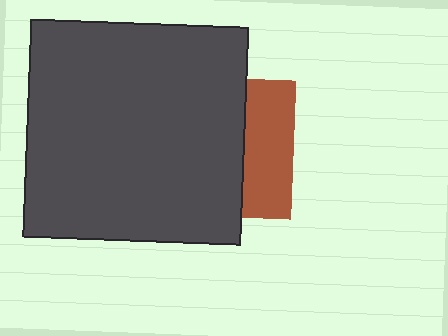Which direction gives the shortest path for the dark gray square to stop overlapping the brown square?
Moving left gives the shortest separation.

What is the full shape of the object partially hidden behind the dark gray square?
The partially hidden object is a brown square.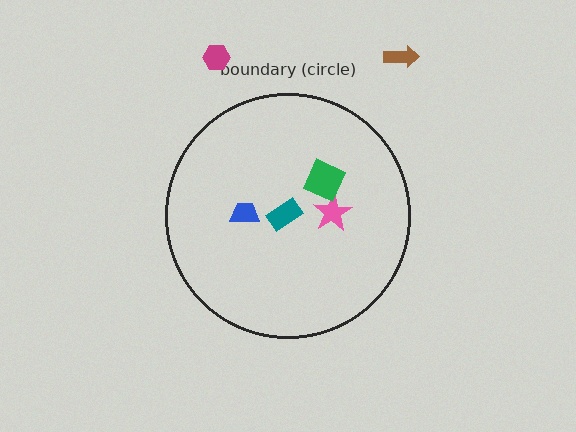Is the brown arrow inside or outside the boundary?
Outside.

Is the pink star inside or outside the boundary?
Inside.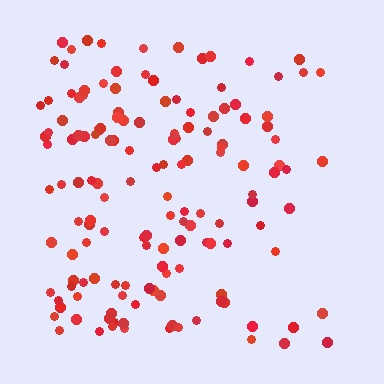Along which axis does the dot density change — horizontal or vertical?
Horizontal.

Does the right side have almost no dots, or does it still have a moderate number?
Still a moderate number, just noticeably fewer than the left.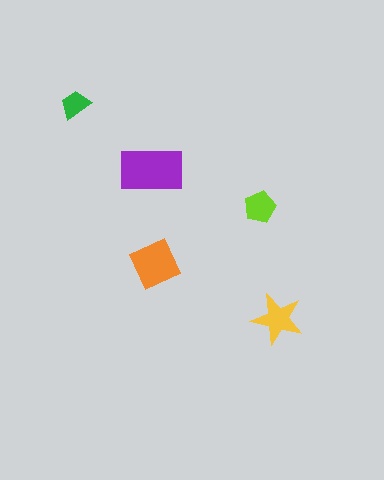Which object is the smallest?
The green trapezoid.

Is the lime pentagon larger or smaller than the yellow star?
Smaller.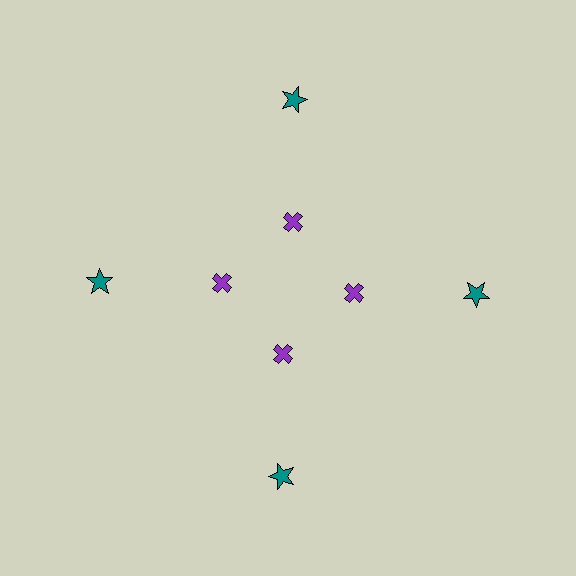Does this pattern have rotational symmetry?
Yes, this pattern has 4-fold rotational symmetry. It looks the same after rotating 90 degrees around the center.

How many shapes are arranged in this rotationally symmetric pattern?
There are 8 shapes, arranged in 4 groups of 2.